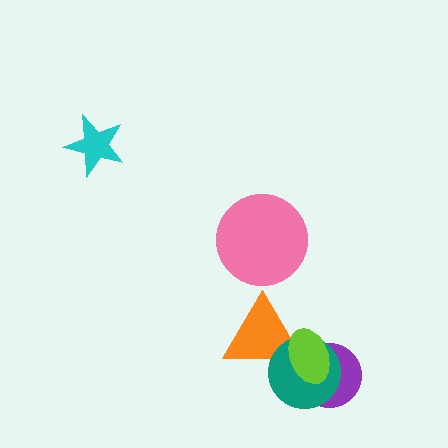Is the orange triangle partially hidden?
Yes, it is partially covered by another shape.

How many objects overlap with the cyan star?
0 objects overlap with the cyan star.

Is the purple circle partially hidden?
Yes, it is partially covered by another shape.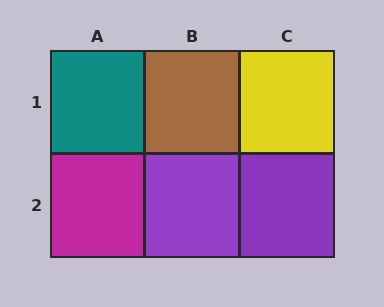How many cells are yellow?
1 cell is yellow.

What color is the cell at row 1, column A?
Teal.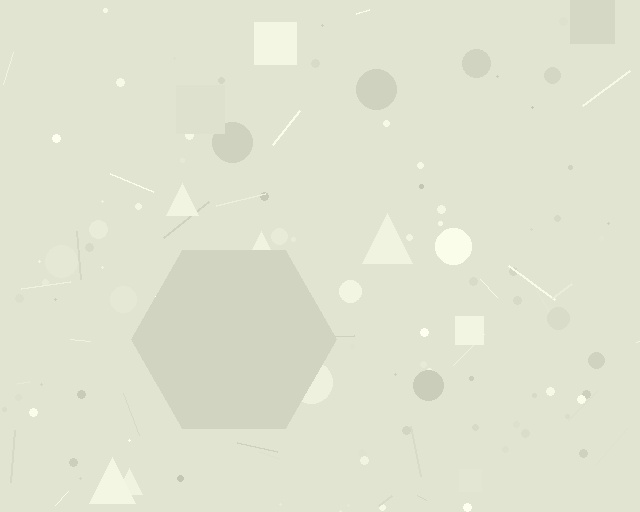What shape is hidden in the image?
A hexagon is hidden in the image.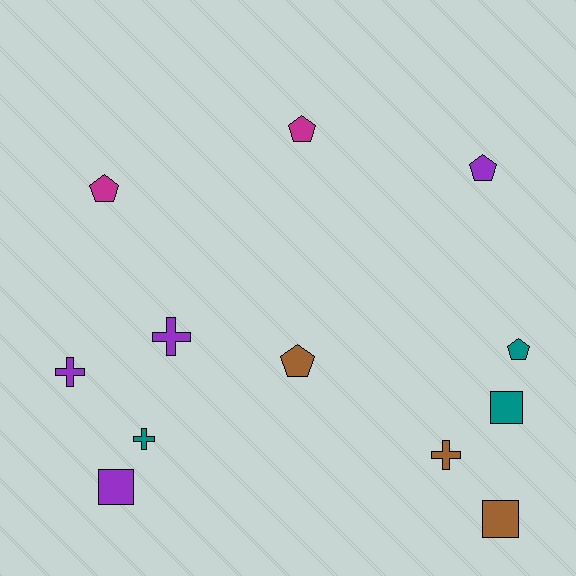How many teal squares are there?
There is 1 teal square.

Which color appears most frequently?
Purple, with 4 objects.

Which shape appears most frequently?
Pentagon, with 5 objects.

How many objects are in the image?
There are 12 objects.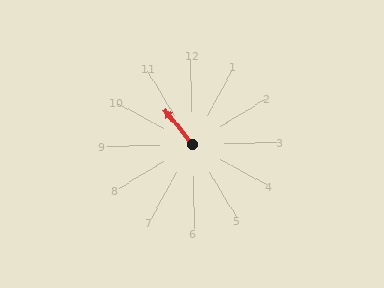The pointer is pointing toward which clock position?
Roughly 11 o'clock.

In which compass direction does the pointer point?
Northwest.